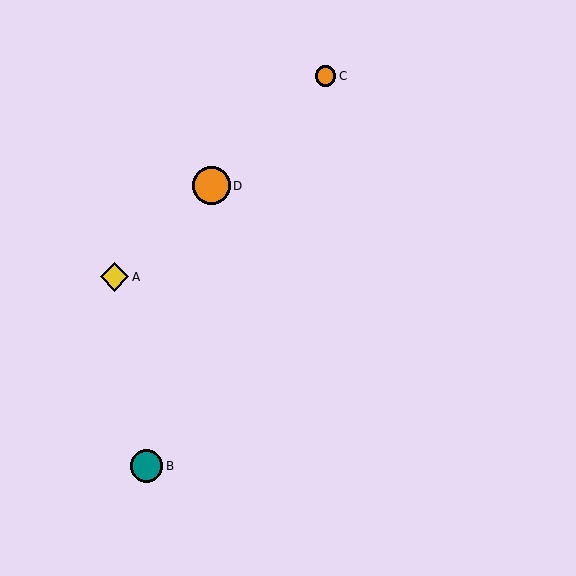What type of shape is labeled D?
Shape D is an orange circle.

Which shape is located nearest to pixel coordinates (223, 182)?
The orange circle (labeled D) at (211, 186) is nearest to that location.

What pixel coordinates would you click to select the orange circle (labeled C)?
Click at (326, 76) to select the orange circle C.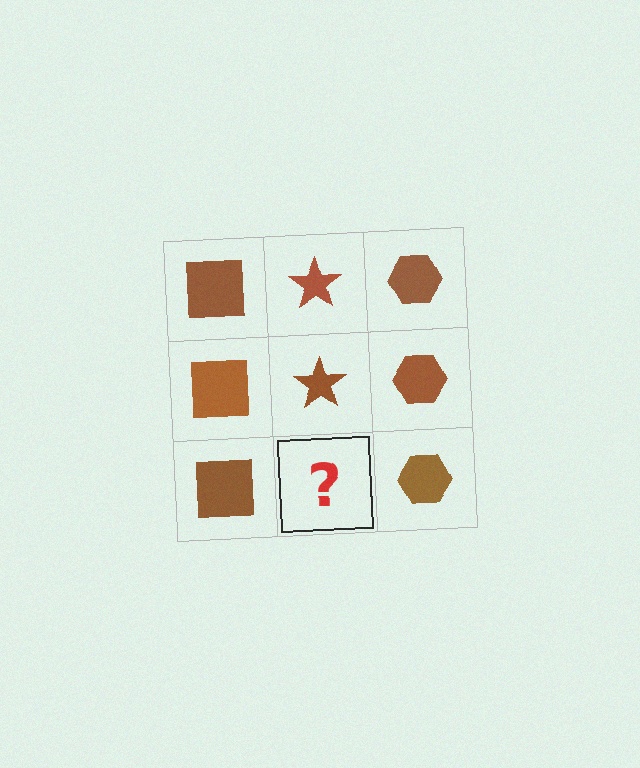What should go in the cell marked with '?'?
The missing cell should contain a brown star.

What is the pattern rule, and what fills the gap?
The rule is that each column has a consistent shape. The gap should be filled with a brown star.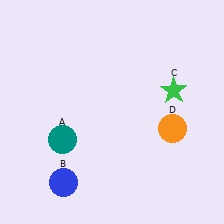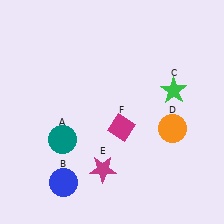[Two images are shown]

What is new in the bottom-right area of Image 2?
A magenta diamond (F) was added in the bottom-right area of Image 2.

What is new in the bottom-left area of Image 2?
A magenta star (E) was added in the bottom-left area of Image 2.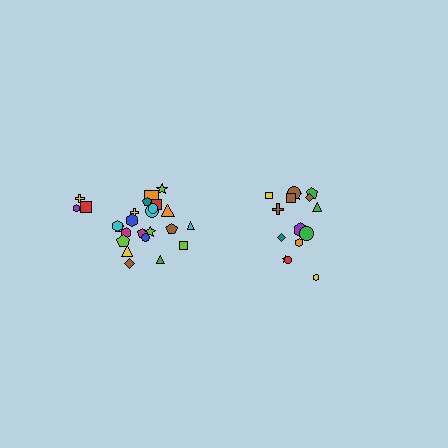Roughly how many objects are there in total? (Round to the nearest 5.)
Roughly 40 objects in total.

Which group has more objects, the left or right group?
The left group.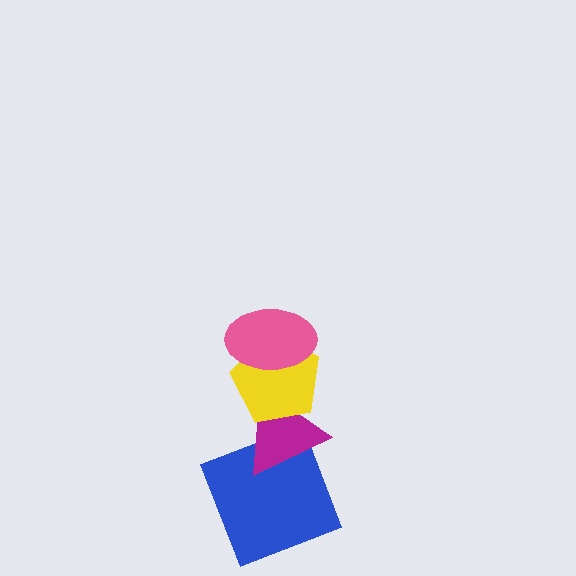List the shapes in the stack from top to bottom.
From top to bottom: the pink ellipse, the yellow pentagon, the magenta triangle, the blue square.